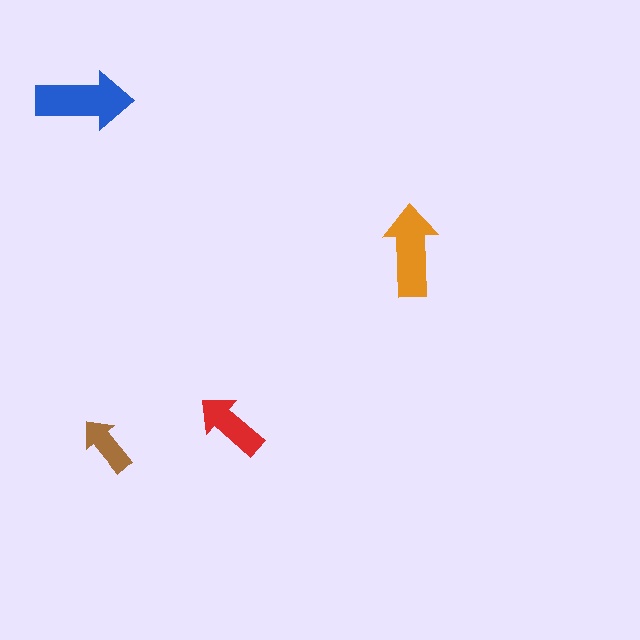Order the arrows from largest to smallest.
the blue one, the orange one, the red one, the brown one.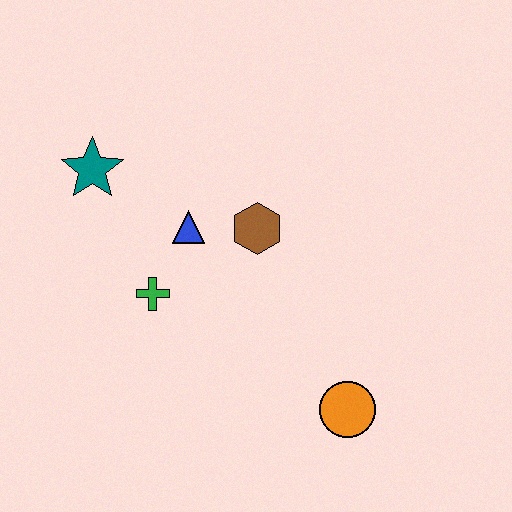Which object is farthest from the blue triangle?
The orange circle is farthest from the blue triangle.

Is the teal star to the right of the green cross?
No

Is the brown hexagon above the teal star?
No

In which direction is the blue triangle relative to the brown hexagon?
The blue triangle is to the left of the brown hexagon.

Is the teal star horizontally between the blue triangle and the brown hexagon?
No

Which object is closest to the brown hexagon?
The blue triangle is closest to the brown hexagon.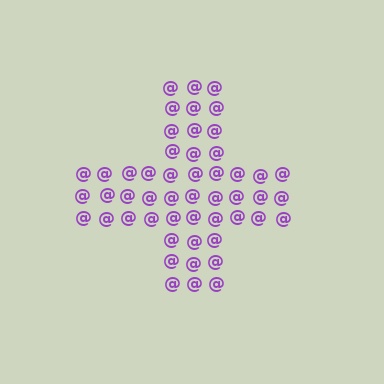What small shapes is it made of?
It is made of small at signs.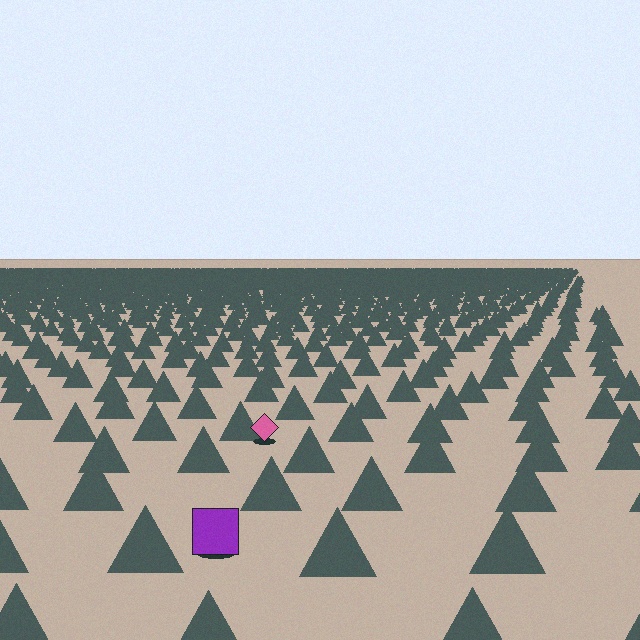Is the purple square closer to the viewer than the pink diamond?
Yes. The purple square is closer — you can tell from the texture gradient: the ground texture is coarser near it.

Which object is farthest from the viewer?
The pink diamond is farthest from the viewer. It appears smaller and the ground texture around it is denser.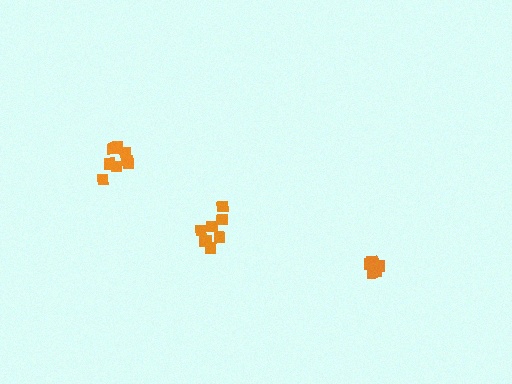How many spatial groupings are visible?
There are 3 spatial groupings.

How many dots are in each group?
Group 1: 8 dots, Group 2: 6 dots, Group 3: 10 dots (24 total).